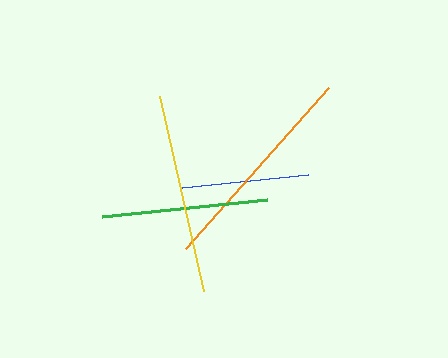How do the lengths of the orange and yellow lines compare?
The orange and yellow lines are approximately the same length.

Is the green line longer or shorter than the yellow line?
The yellow line is longer than the green line.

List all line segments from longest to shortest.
From longest to shortest: orange, yellow, green, blue.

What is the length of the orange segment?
The orange segment is approximately 216 pixels long.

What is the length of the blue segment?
The blue segment is approximately 127 pixels long.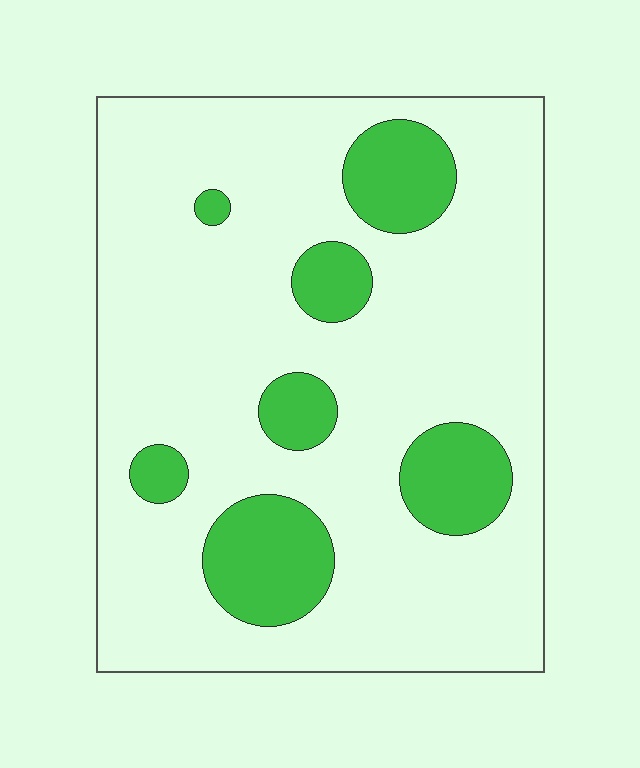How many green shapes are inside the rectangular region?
7.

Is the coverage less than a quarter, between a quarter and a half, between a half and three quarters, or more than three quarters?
Less than a quarter.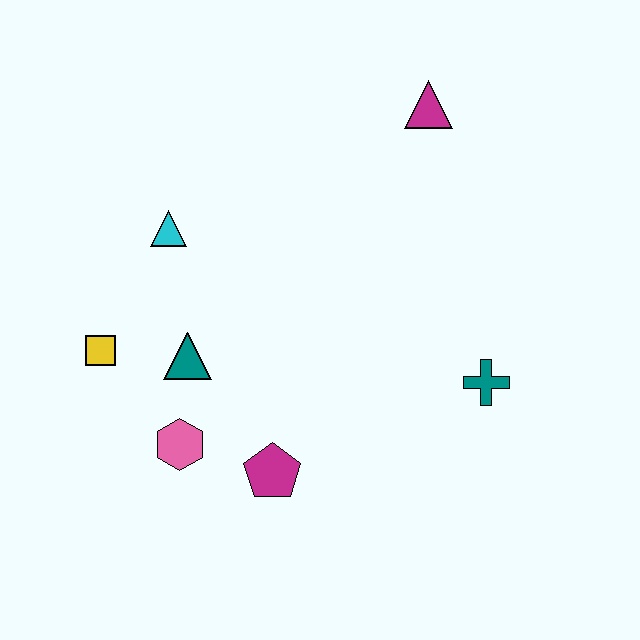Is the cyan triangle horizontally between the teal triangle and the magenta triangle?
No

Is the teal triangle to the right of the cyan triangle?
Yes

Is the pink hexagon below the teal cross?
Yes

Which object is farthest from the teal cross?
The yellow square is farthest from the teal cross.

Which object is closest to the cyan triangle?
The teal triangle is closest to the cyan triangle.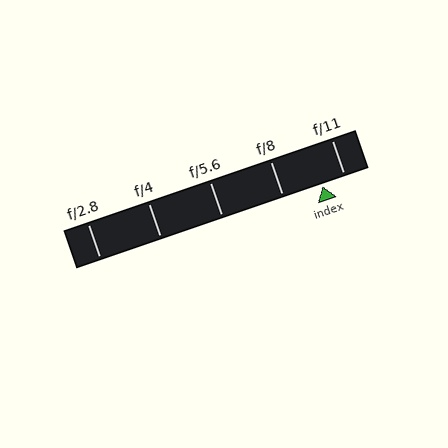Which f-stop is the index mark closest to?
The index mark is closest to f/11.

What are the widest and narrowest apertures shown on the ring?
The widest aperture shown is f/2.8 and the narrowest is f/11.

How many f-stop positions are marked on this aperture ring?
There are 5 f-stop positions marked.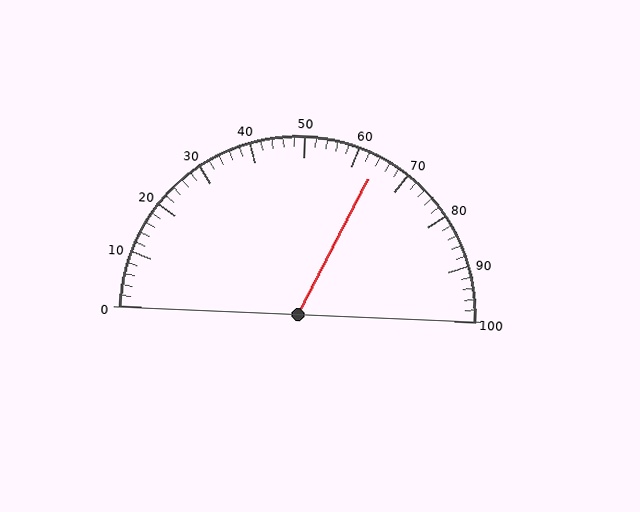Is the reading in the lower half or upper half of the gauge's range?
The reading is in the upper half of the range (0 to 100).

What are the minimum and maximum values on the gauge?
The gauge ranges from 0 to 100.